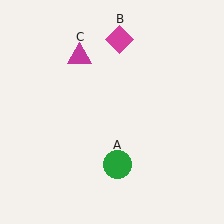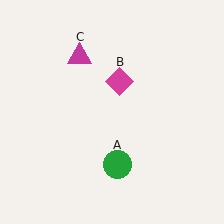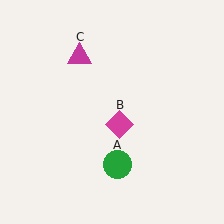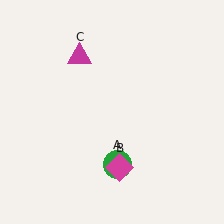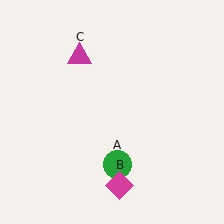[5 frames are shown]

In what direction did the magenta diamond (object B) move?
The magenta diamond (object B) moved down.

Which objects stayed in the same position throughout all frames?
Green circle (object A) and magenta triangle (object C) remained stationary.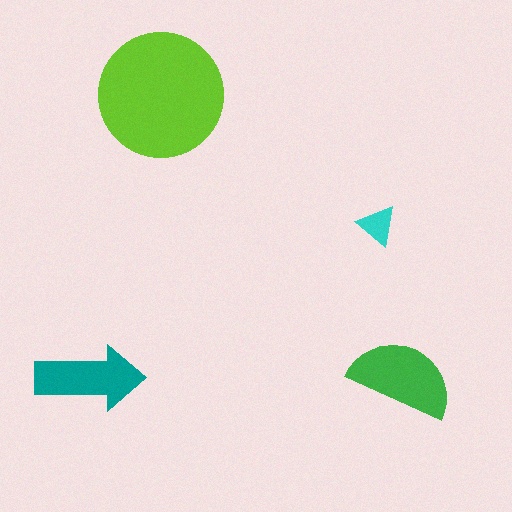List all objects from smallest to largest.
The cyan triangle, the teal arrow, the green semicircle, the lime circle.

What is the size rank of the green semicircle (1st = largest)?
2nd.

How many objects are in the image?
There are 4 objects in the image.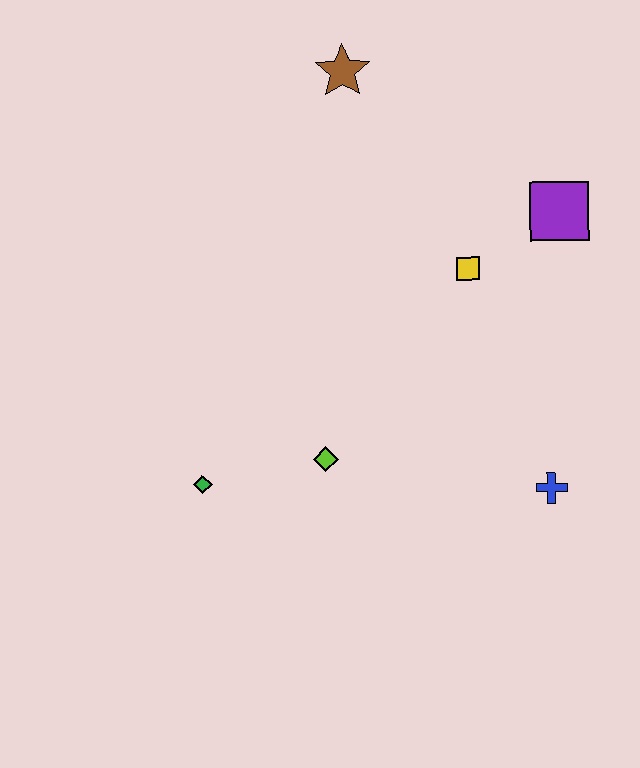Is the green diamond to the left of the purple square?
Yes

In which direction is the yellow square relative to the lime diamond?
The yellow square is above the lime diamond.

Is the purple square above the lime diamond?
Yes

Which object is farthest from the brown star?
The blue cross is farthest from the brown star.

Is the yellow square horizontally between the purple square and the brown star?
Yes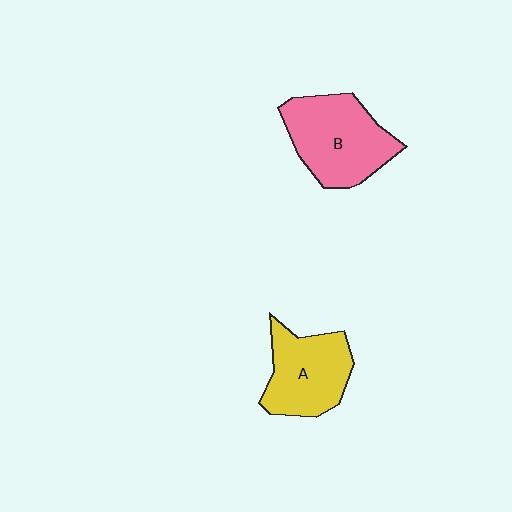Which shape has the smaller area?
Shape A (yellow).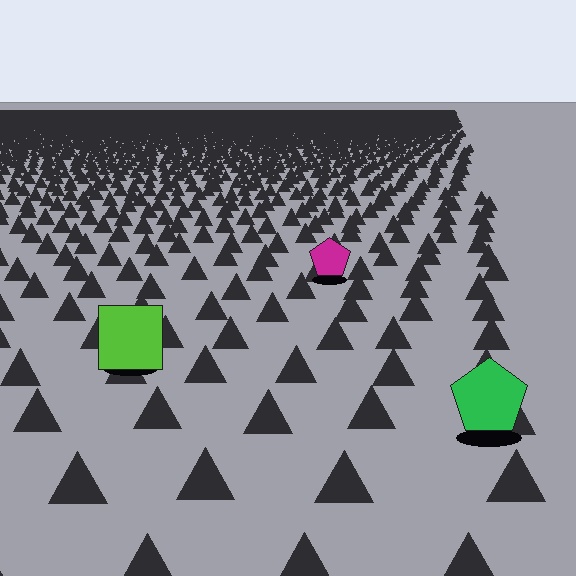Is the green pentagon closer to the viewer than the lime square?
Yes. The green pentagon is closer — you can tell from the texture gradient: the ground texture is coarser near it.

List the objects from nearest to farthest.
From nearest to farthest: the green pentagon, the lime square, the magenta pentagon.